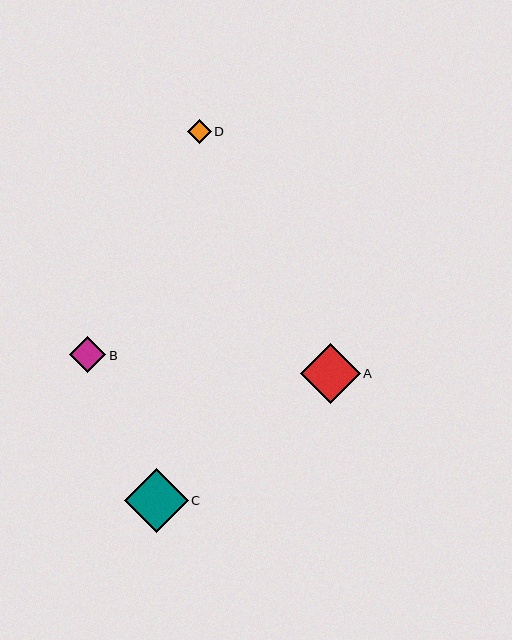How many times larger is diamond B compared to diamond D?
Diamond B is approximately 1.5 times the size of diamond D.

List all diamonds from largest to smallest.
From largest to smallest: C, A, B, D.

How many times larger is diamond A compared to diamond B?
Diamond A is approximately 1.6 times the size of diamond B.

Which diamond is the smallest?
Diamond D is the smallest with a size of approximately 24 pixels.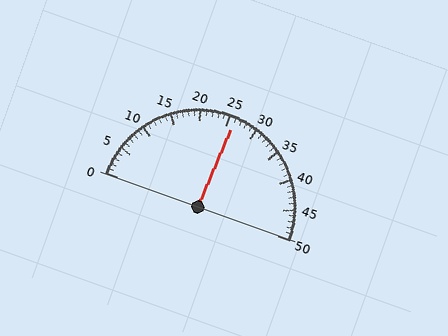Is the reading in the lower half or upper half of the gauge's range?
The reading is in the upper half of the range (0 to 50).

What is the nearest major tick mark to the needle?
The nearest major tick mark is 25.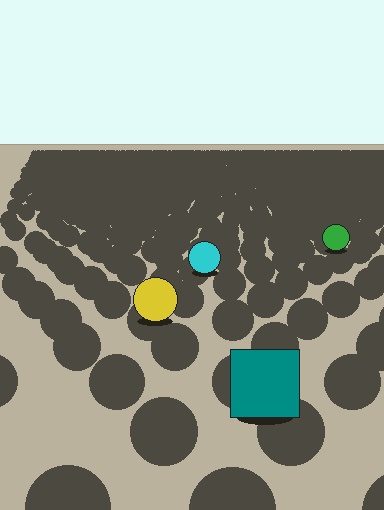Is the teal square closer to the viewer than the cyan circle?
Yes. The teal square is closer — you can tell from the texture gradient: the ground texture is coarser near it.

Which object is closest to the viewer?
The teal square is closest. The texture marks near it are larger and more spread out.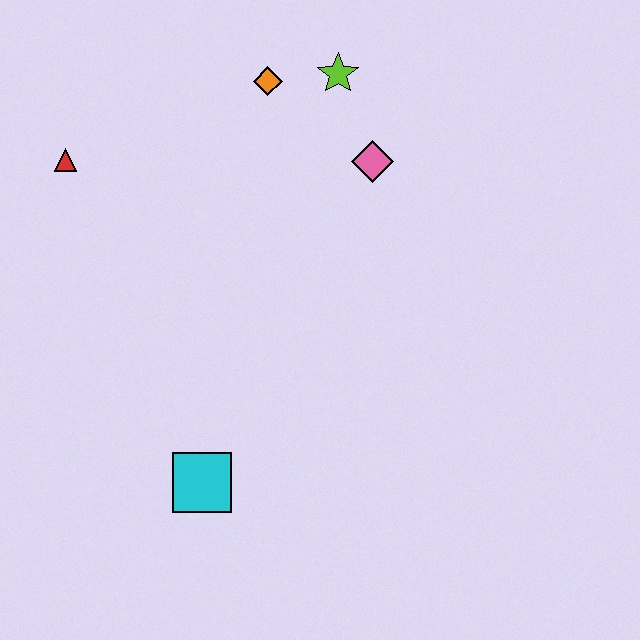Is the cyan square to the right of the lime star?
No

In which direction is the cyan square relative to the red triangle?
The cyan square is below the red triangle.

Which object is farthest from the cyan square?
The lime star is farthest from the cyan square.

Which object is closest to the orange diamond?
The lime star is closest to the orange diamond.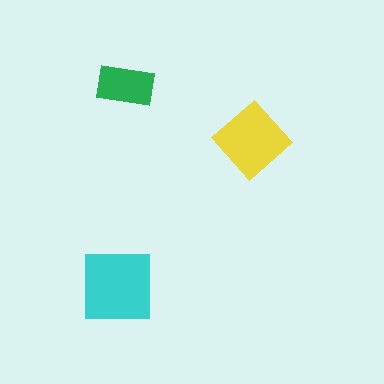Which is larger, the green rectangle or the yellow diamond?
The yellow diamond.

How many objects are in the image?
There are 3 objects in the image.